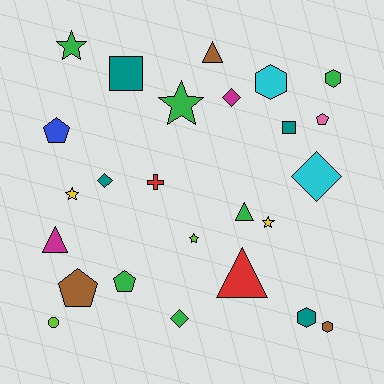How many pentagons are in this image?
There are 4 pentagons.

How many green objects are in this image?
There are 6 green objects.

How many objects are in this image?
There are 25 objects.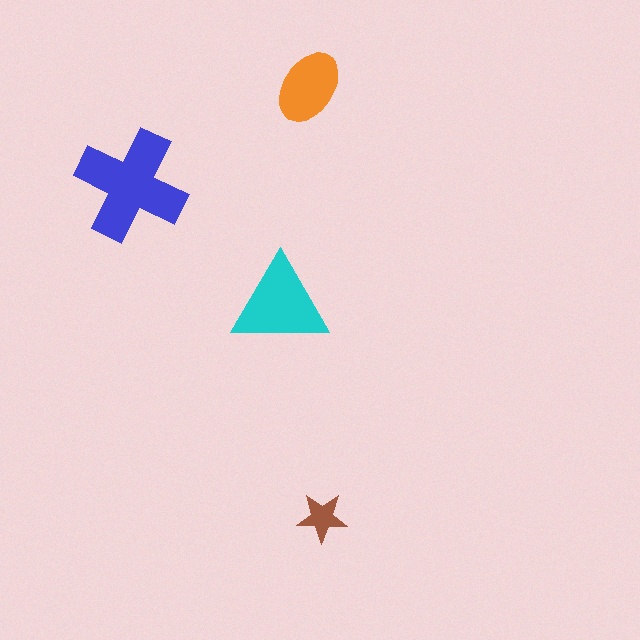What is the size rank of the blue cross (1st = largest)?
1st.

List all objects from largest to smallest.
The blue cross, the cyan triangle, the orange ellipse, the brown star.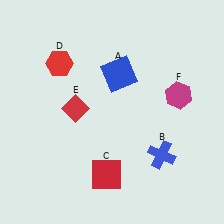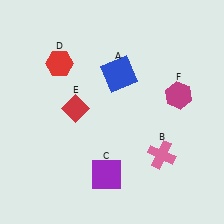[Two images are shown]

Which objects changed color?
B changed from blue to pink. C changed from red to purple.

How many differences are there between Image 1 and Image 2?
There are 2 differences between the two images.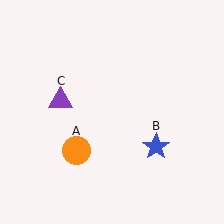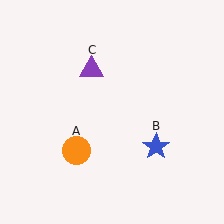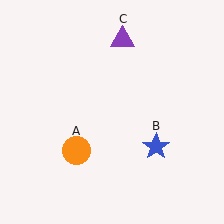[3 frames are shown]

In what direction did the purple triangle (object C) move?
The purple triangle (object C) moved up and to the right.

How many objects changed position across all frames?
1 object changed position: purple triangle (object C).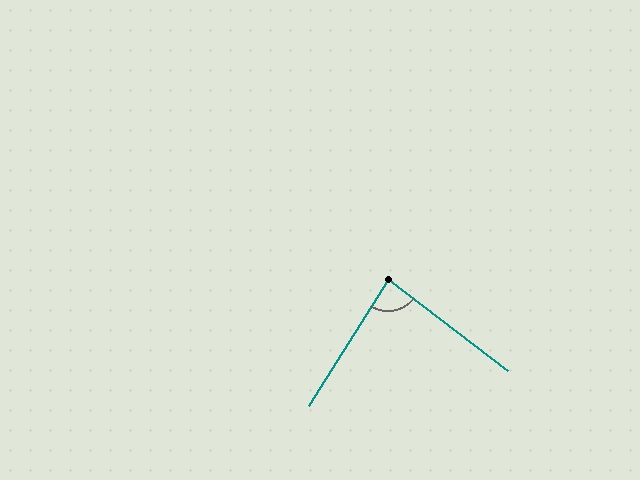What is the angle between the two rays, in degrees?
Approximately 85 degrees.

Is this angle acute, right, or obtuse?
It is acute.